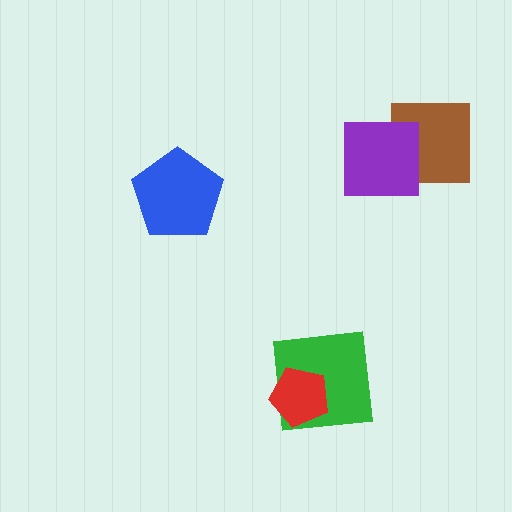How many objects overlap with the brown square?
1 object overlaps with the brown square.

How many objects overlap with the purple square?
1 object overlaps with the purple square.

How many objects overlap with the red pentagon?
1 object overlaps with the red pentagon.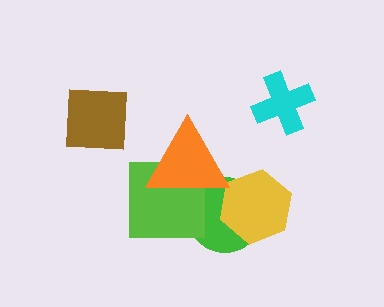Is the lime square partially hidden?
Yes, it is partially covered by another shape.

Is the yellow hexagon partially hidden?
No, no other shape covers it.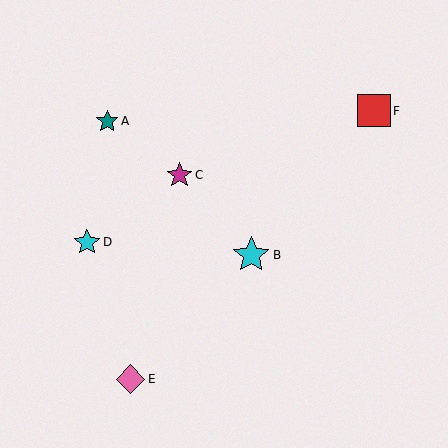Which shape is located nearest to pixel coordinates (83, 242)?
The cyan star (labeled D) at (87, 242) is nearest to that location.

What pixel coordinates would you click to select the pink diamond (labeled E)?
Click at (131, 379) to select the pink diamond E.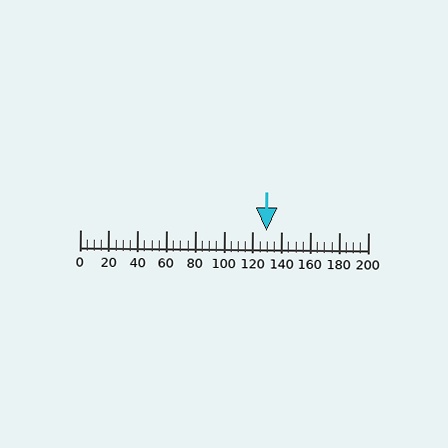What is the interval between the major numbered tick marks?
The major tick marks are spaced 20 units apart.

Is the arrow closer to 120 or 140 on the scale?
The arrow is closer to 120.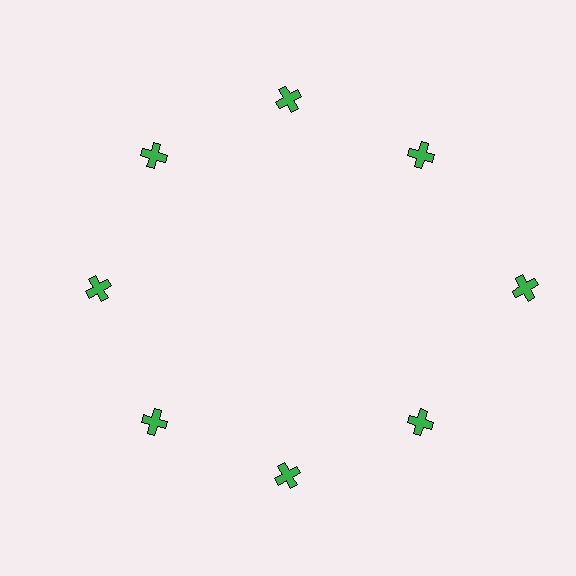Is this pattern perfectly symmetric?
No. The 8 green crosses are arranged in a ring, but one element near the 3 o'clock position is pushed outward from the center, breaking the 8-fold rotational symmetry.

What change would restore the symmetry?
The symmetry would be restored by moving it inward, back onto the ring so that all 8 crosses sit at equal angles and equal distance from the center.